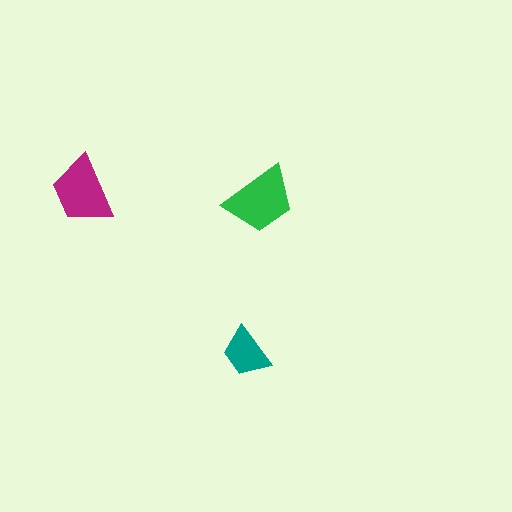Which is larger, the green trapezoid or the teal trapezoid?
The green one.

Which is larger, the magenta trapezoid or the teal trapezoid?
The magenta one.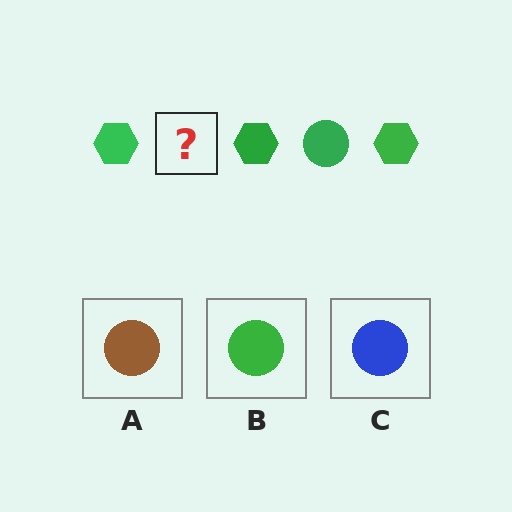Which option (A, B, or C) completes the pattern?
B.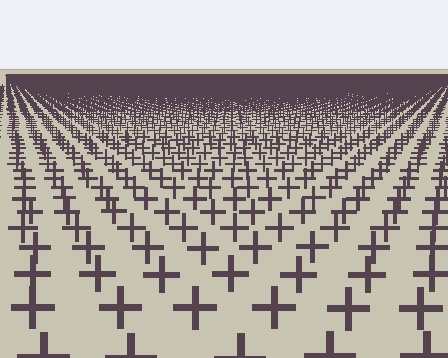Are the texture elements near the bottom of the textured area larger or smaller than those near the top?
Larger. Near the bottom, elements are closer to the viewer and appear at a bigger on-screen size.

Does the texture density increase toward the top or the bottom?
Density increases toward the top.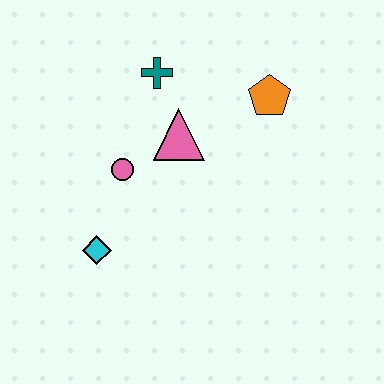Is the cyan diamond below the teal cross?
Yes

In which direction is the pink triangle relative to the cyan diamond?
The pink triangle is above the cyan diamond.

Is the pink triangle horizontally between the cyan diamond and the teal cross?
No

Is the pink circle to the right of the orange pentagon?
No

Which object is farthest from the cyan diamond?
The orange pentagon is farthest from the cyan diamond.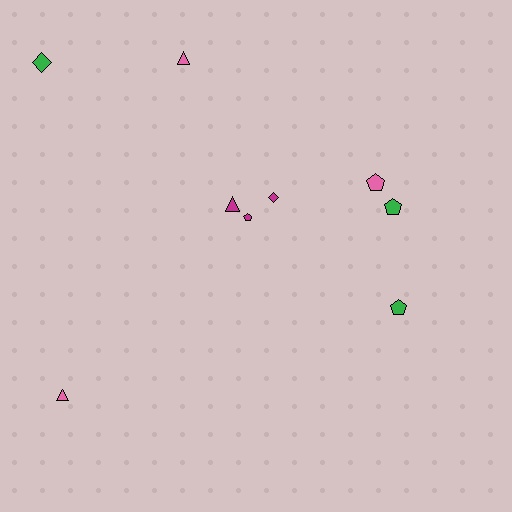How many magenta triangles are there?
There is 1 magenta triangle.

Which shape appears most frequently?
Pentagon, with 4 objects.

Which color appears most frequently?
Pink, with 3 objects.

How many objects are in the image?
There are 9 objects.